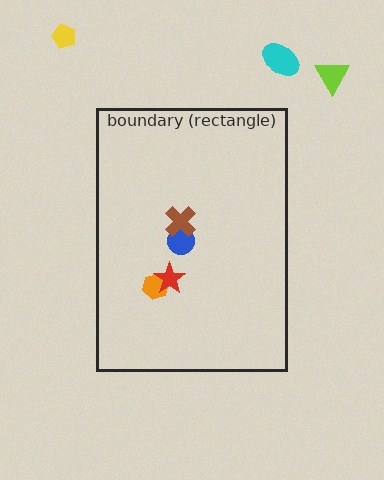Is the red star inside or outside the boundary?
Inside.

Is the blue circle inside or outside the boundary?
Inside.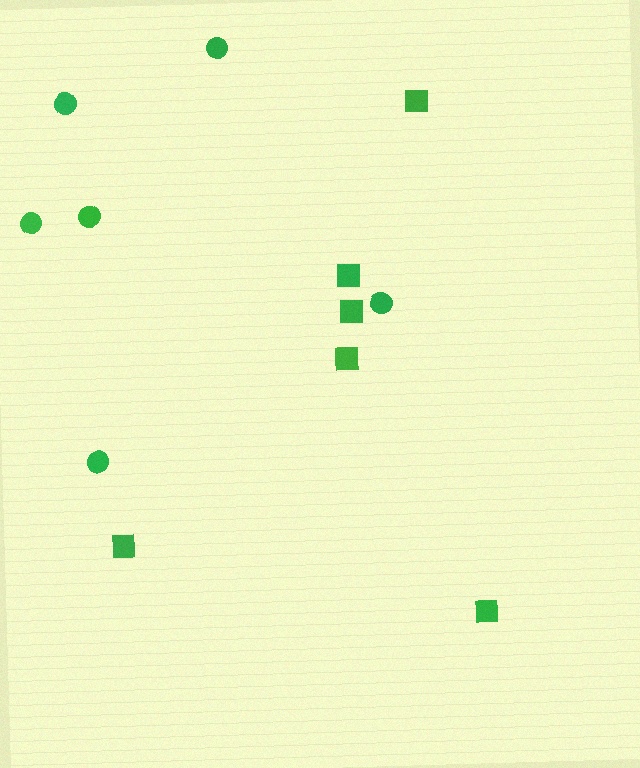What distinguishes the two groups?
There are 2 groups: one group of circles (6) and one group of squares (6).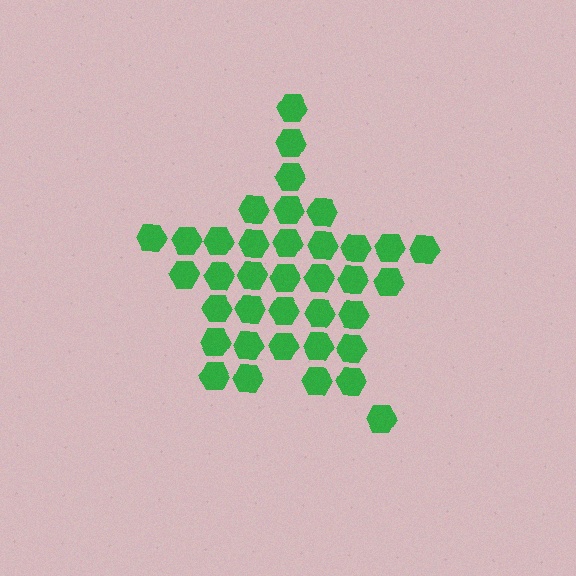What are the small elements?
The small elements are hexagons.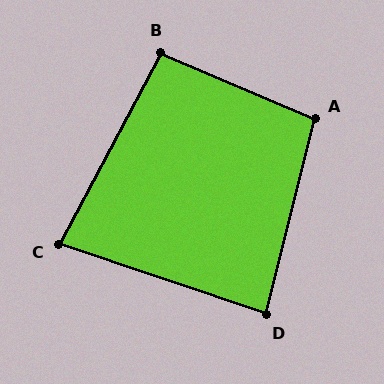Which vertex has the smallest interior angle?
C, at approximately 81 degrees.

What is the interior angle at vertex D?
Approximately 85 degrees (approximately right).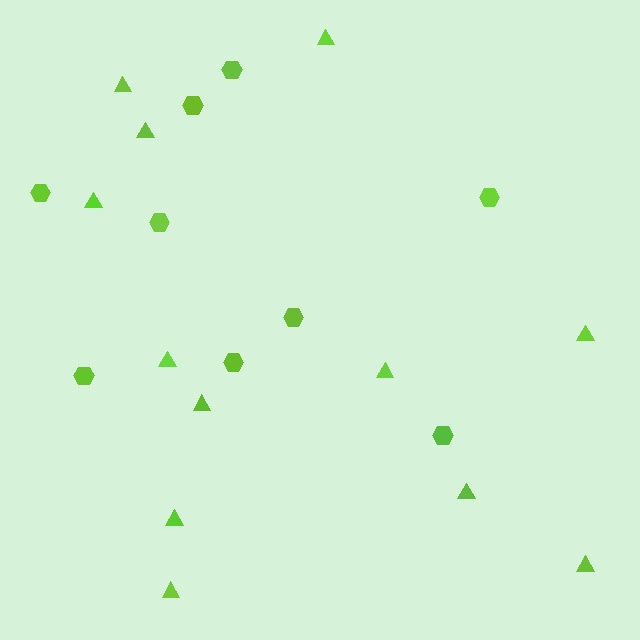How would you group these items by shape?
There are 2 groups: one group of triangles (12) and one group of hexagons (9).